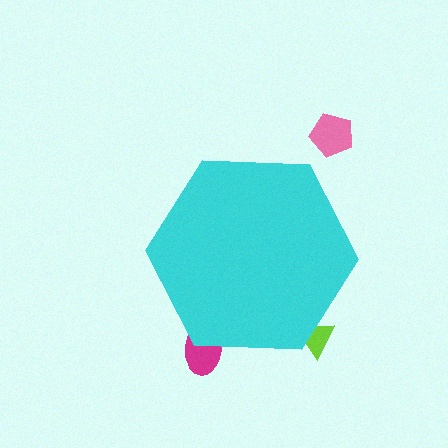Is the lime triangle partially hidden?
Yes, the lime triangle is partially hidden behind the cyan hexagon.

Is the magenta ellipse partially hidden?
Yes, the magenta ellipse is partially hidden behind the cyan hexagon.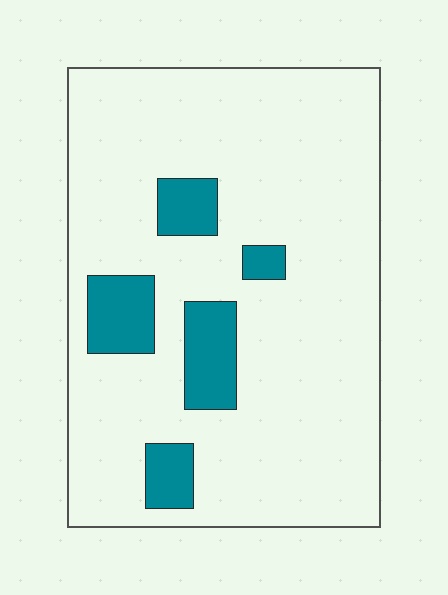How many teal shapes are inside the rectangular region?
5.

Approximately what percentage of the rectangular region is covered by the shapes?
Approximately 15%.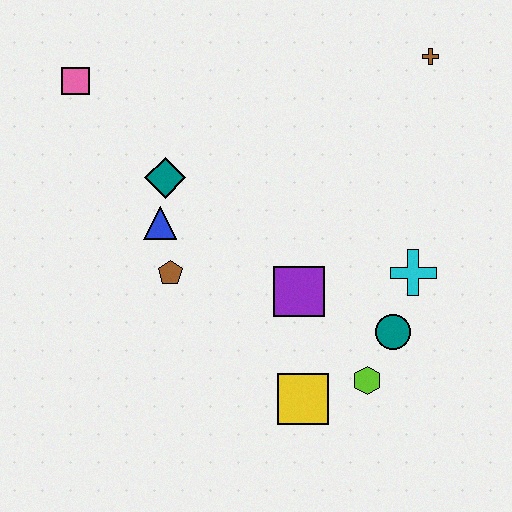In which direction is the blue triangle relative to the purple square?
The blue triangle is to the left of the purple square.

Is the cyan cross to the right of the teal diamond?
Yes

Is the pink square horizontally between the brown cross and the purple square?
No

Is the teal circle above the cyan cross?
No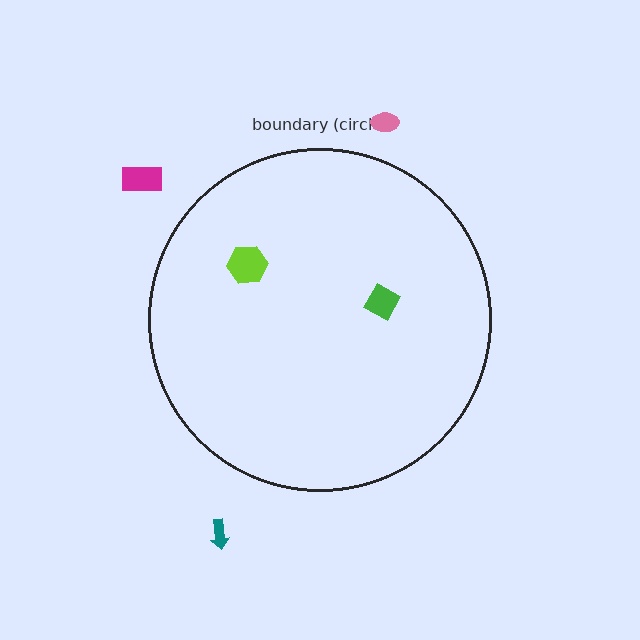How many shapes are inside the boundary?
2 inside, 3 outside.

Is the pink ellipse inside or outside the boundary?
Outside.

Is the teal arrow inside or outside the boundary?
Outside.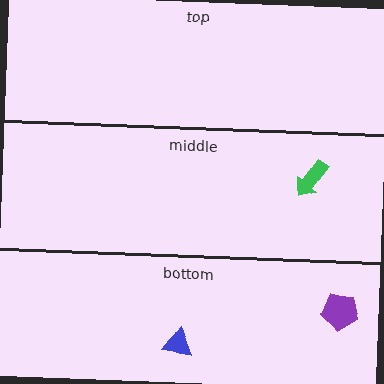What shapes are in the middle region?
The green arrow.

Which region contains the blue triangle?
The bottom region.